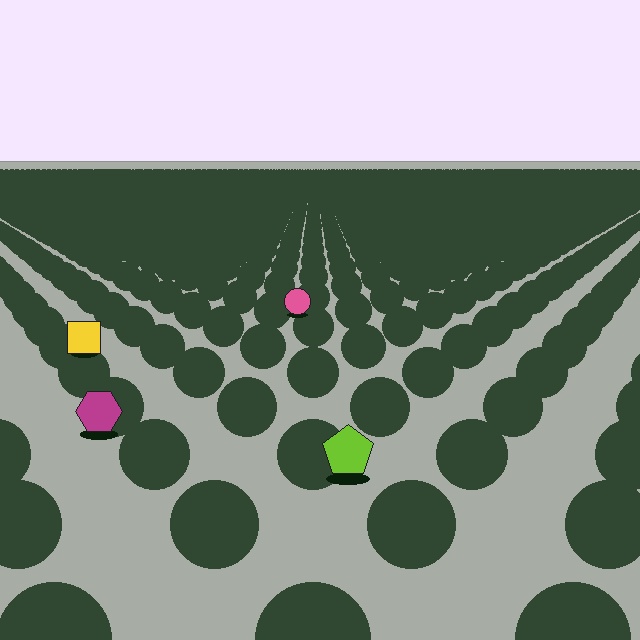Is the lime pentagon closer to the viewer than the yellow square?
Yes. The lime pentagon is closer — you can tell from the texture gradient: the ground texture is coarser near it.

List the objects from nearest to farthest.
From nearest to farthest: the lime pentagon, the magenta hexagon, the yellow square, the pink circle.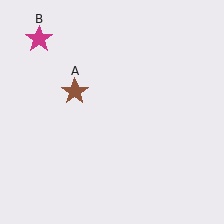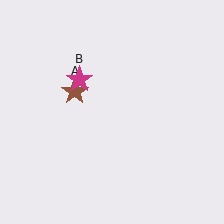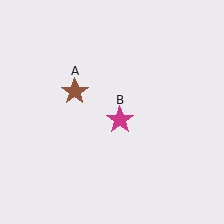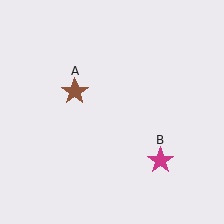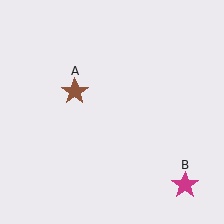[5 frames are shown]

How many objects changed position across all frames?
1 object changed position: magenta star (object B).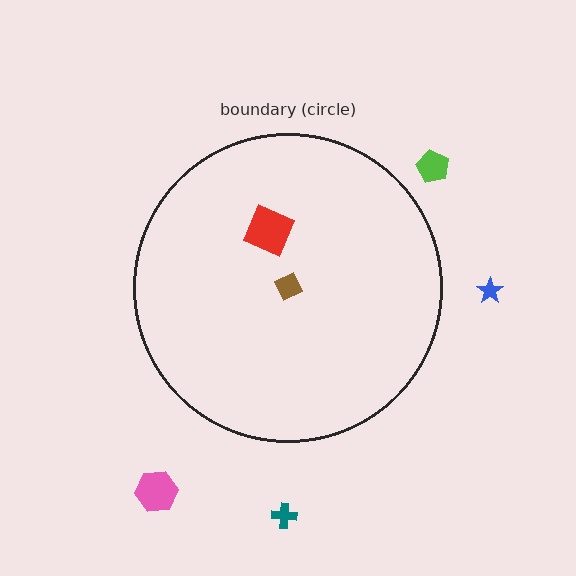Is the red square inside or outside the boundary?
Inside.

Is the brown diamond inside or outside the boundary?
Inside.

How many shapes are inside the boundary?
2 inside, 4 outside.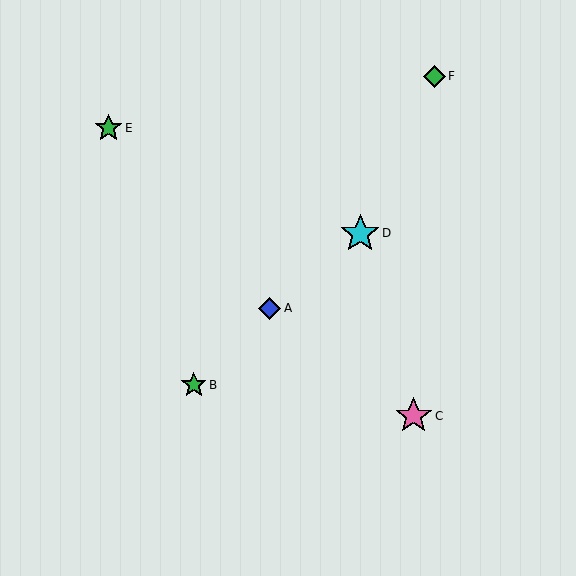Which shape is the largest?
The cyan star (labeled D) is the largest.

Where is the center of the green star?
The center of the green star is at (194, 385).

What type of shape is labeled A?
Shape A is a blue diamond.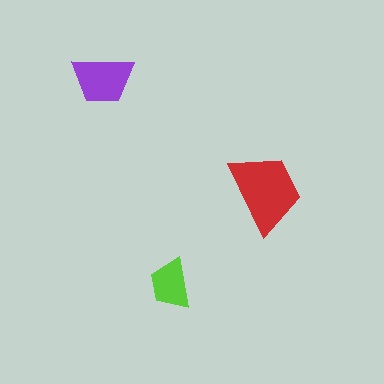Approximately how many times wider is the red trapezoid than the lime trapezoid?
About 1.5 times wider.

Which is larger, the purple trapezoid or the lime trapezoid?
The purple one.